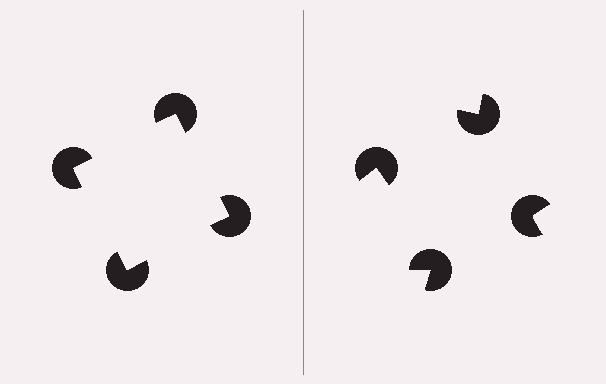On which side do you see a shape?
An illusory square appears on the left side. On the right side the wedge cuts are rotated, so no coherent shape forms.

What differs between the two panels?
The pac-man discs are positioned identically on both sides; only the wedge orientations differ. On the left they align to a square; on the right they are misaligned.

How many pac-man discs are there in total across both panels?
8 — 4 on each side.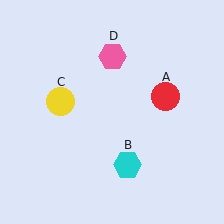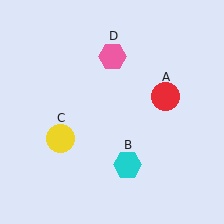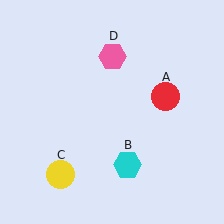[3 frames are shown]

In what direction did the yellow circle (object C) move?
The yellow circle (object C) moved down.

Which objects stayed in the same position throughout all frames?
Red circle (object A) and cyan hexagon (object B) and pink hexagon (object D) remained stationary.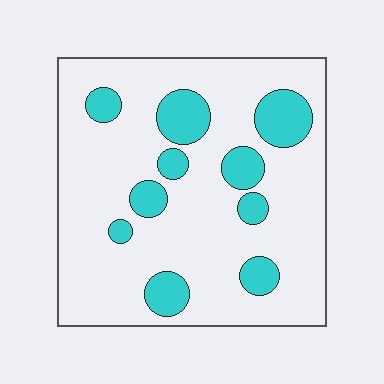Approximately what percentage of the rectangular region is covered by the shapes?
Approximately 20%.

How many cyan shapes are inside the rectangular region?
10.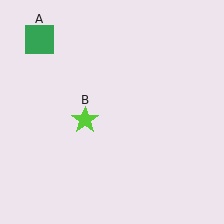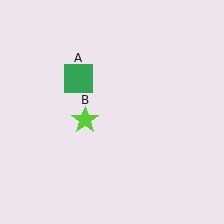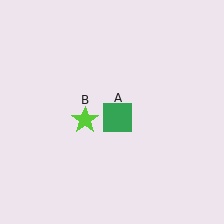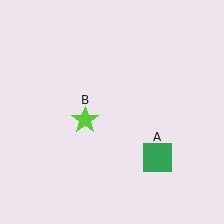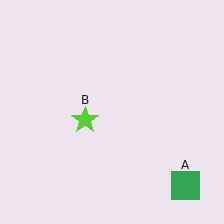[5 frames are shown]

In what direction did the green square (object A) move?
The green square (object A) moved down and to the right.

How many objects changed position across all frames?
1 object changed position: green square (object A).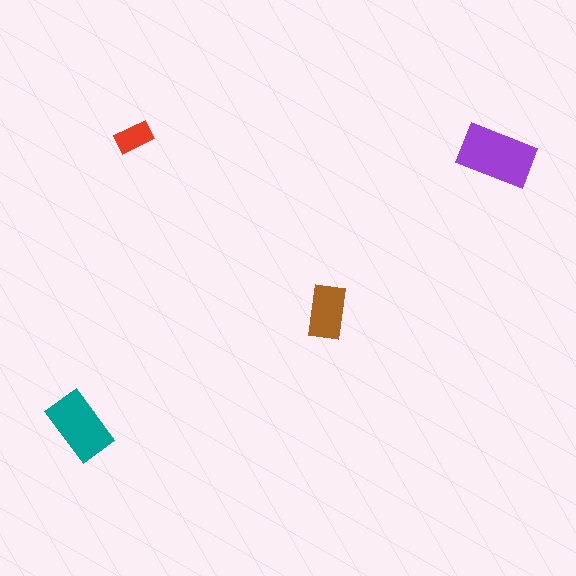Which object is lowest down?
The teal rectangle is bottommost.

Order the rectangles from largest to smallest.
the purple one, the teal one, the brown one, the red one.